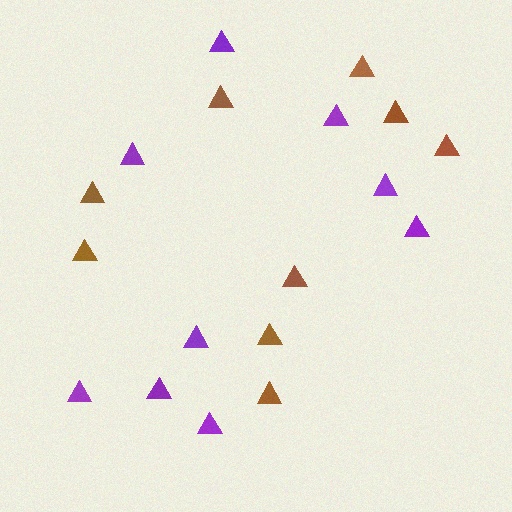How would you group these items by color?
There are 2 groups: one group of brown triangles (9) and one group of purple triangles (9).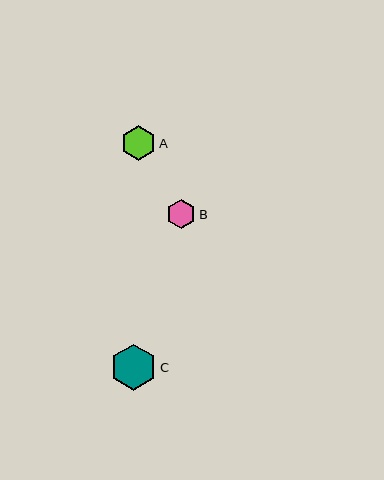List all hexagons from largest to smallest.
From largest to smallest: C, A, B.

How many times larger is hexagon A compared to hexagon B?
Hexagon A is approximately 1.2 times the size of hexagon B.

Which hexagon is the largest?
Hexagon C is the largest with a size of approximately 46 pixels.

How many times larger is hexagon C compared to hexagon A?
Hexagon C is approximately 1.4 times the size of hexagon A.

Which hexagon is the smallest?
Hexagon B is the smallest with a size of approximately 29 pixels.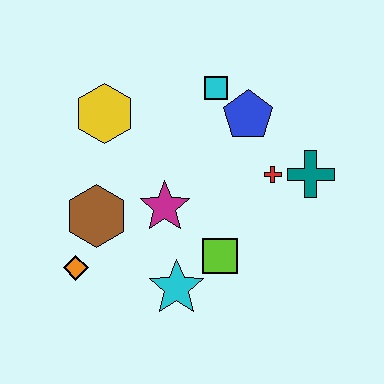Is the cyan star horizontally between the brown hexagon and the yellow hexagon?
No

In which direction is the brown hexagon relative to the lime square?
The brown hexagon is to the left of the lime square.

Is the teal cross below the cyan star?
No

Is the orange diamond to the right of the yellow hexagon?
No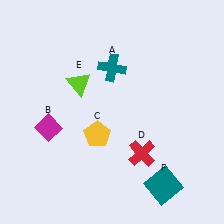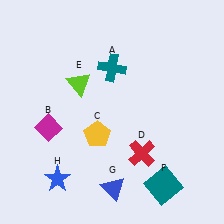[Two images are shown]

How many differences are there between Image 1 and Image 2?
There are 2 differences between the two images.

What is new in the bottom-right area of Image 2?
A blue triangle (G) was added in the bottom-right area of Image 2.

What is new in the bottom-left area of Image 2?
A blue star (H) was added in the bottom-left area of Image 2.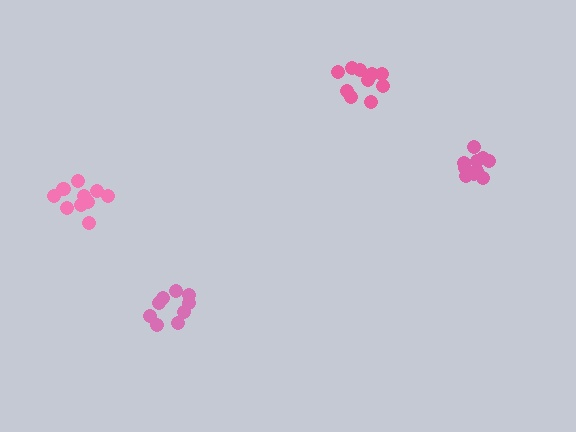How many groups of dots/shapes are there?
There are 4 groups.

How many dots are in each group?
Group 1: 10 dots, Group 2: 9 dots, Group 3: 10 dots, Group 4: 10 dots (39 total).